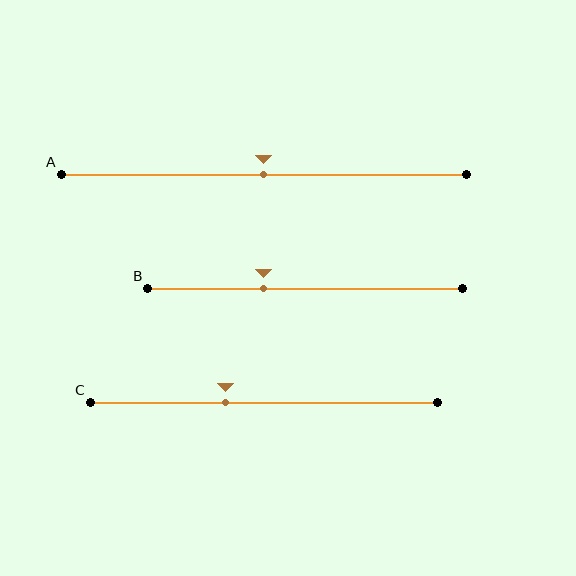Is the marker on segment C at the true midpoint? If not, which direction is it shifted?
No, the marker on segment C is shifted to the left by about 11% of the segment length.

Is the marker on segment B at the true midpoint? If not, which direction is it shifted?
No, the marker on segment B is shifted to the left by about 13% of the segment length.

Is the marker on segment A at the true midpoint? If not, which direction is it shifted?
Yes, the marker on segment A is at the true midpoint.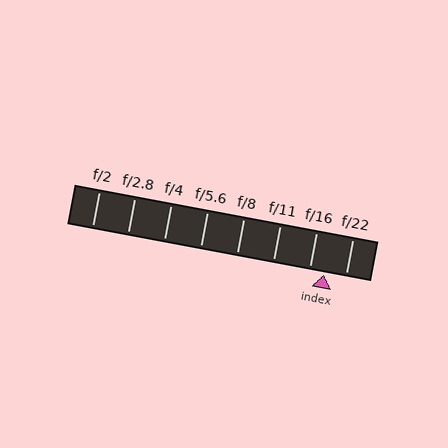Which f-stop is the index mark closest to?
The index mark is closest to f/16.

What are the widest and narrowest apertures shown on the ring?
The widest aperture shown is f/2 and the narrowest is f/22.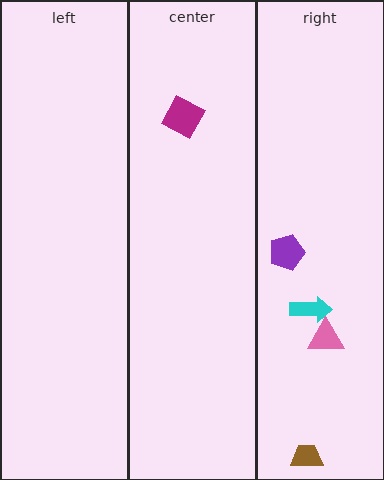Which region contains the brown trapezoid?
The right region.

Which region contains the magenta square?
The center region.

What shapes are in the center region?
The magenta square.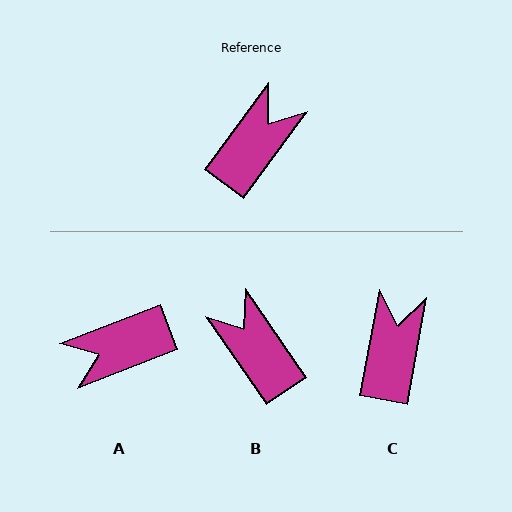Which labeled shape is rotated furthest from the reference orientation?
A, about 147 degrees away.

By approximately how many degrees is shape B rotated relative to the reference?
Approximately 71 degrees counter-clockwise.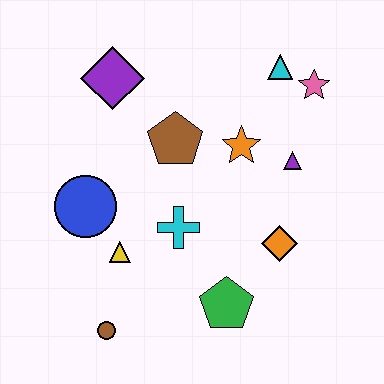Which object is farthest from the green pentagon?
The purple diamond is farthest from the green pentagon.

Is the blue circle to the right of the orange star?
No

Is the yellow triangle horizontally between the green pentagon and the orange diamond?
No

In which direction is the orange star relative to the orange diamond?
The orange star is above the orange diamond.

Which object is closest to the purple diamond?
The brown pentagon is closest to the purple diamond.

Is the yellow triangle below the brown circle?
No